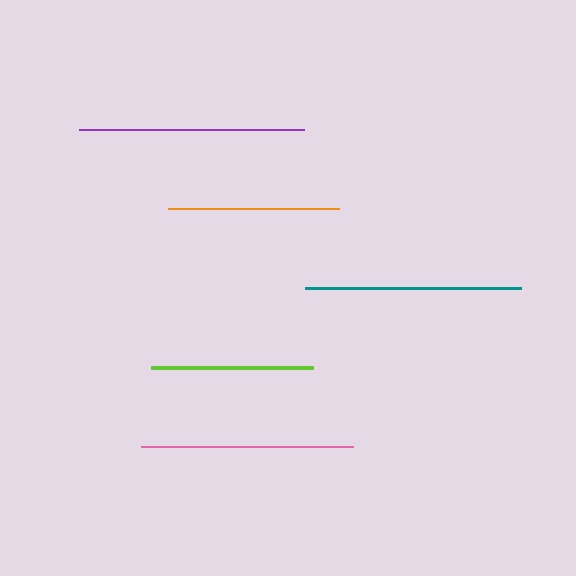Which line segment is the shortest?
The lime line is the shortest at approximately 161 pixels.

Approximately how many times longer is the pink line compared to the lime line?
The pink line is approximately 1.3 times the length of the lime line.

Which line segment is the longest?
The purple line is the longest at approximately 226 pixels.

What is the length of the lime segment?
The lime segment is approximately 161 pixels long.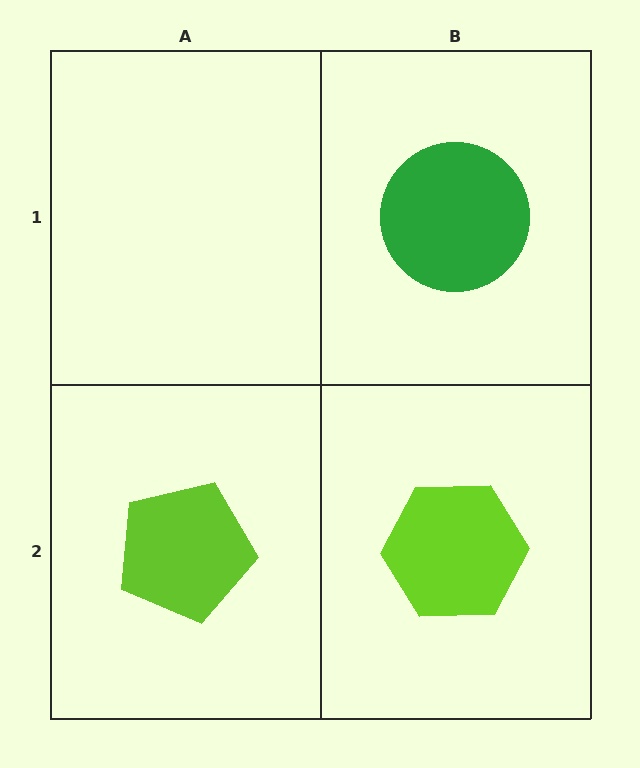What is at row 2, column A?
A lime pentagon.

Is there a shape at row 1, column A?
No, that cell is empty.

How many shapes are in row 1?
1 shape.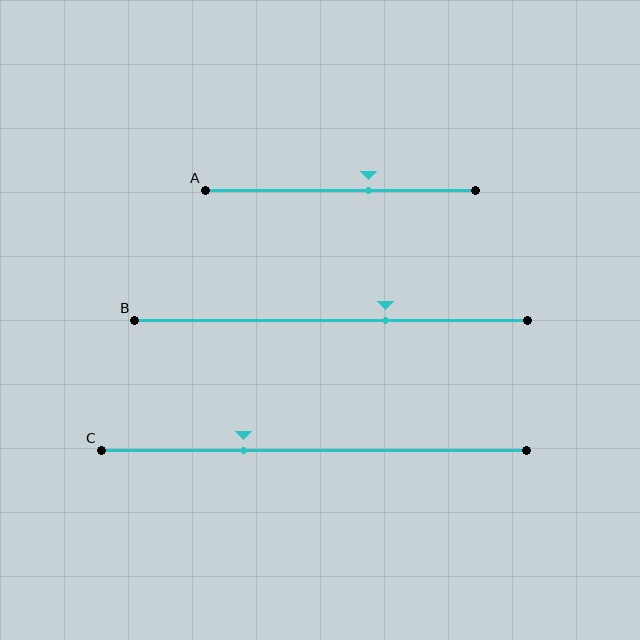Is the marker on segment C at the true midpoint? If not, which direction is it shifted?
No, the marker on segment C is shifted to the left by about 17% of the segment length.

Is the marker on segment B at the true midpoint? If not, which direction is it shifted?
No, the marker on segment B is shifted to the right by about 14% of the segment length.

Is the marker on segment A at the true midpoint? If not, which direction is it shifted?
No, the marker on segment A is shifted to the right by about 10% of the segment length.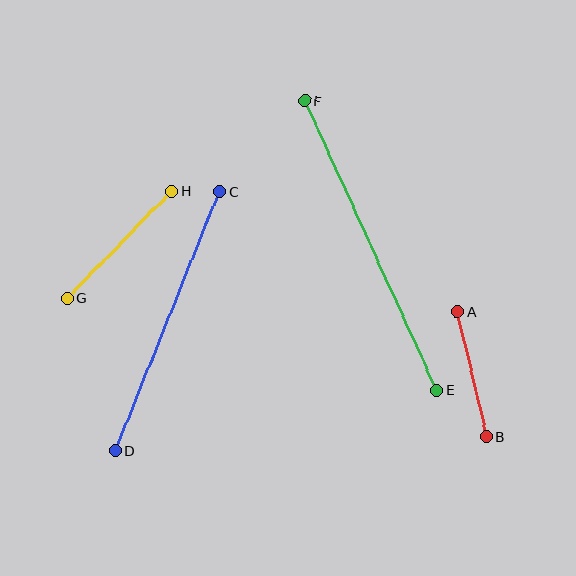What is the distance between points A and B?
The distance is approximately 128 pixels.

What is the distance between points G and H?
The distance is approximately 149 pixels.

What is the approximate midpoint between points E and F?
The midpoint is at approximately (371, 246) pixels.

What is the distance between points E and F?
The distance is approximately 318 pixels.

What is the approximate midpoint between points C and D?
The midpoint is at approximately (167, 321) pixels.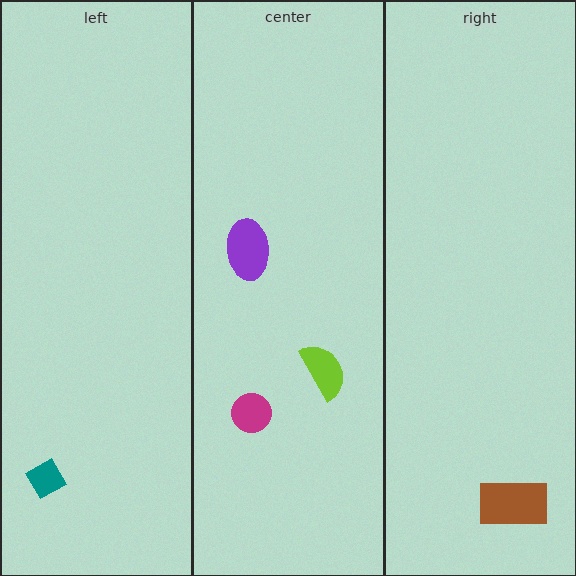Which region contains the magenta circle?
The center region.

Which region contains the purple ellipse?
The center region.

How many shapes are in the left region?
1.